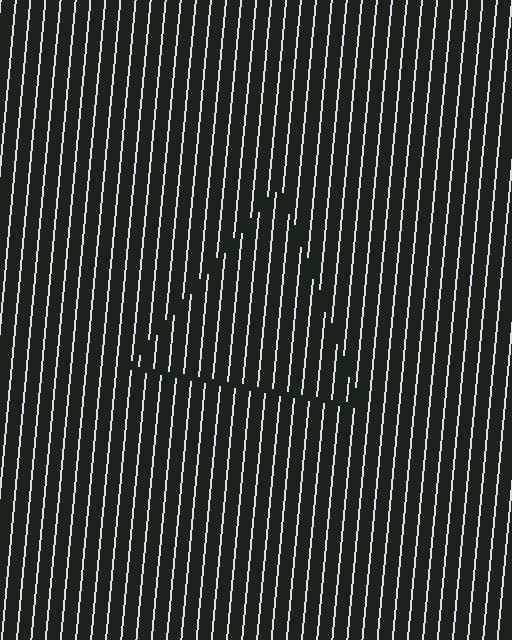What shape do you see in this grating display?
An illusory triangle. The interior of the shape contains the same grating, shifted by half a period — the contour is defined by the phase discontinuity where line-ends from the inner and outer gratings abut.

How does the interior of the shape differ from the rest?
The interior of the shape contains the same grating, shifted by half a period — the contour is defined by the phase discontinuity where line-ends from the inner and outer gratings abut.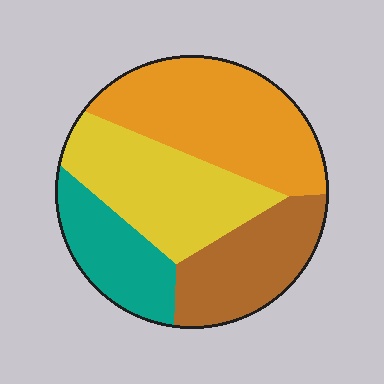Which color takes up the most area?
Orange, at roughly 35%.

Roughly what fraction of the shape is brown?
Brown takes up about one fifth (1/5) of the shape.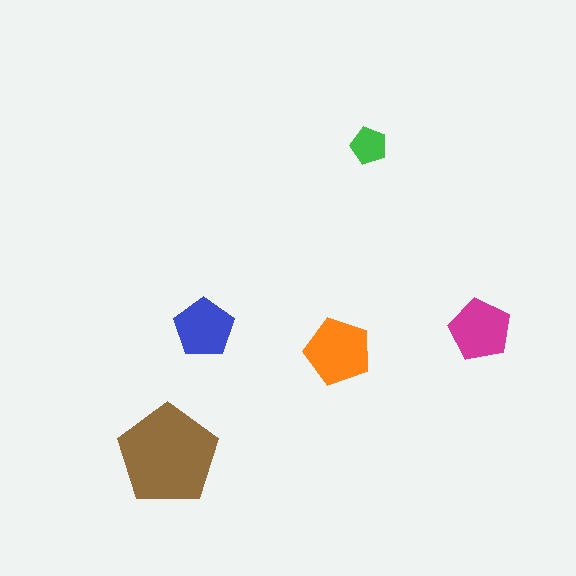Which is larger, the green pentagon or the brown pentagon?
The brown one.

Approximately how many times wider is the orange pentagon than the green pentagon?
About 2 times wider.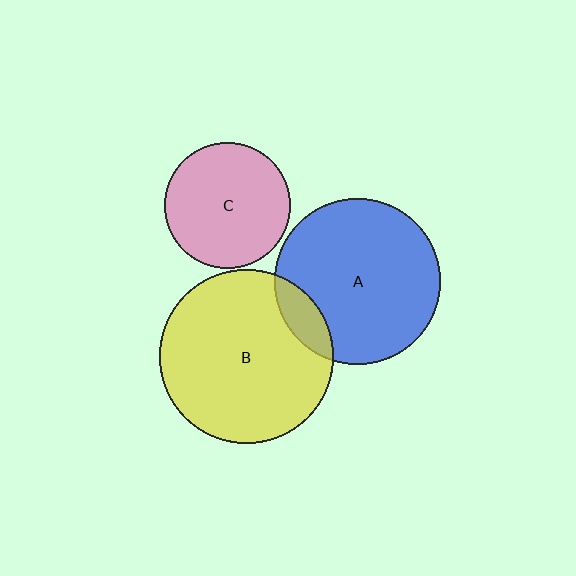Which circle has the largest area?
Circle B (yellow).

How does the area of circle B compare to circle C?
Approximately 1.9 times.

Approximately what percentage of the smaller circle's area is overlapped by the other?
Approximately 10%.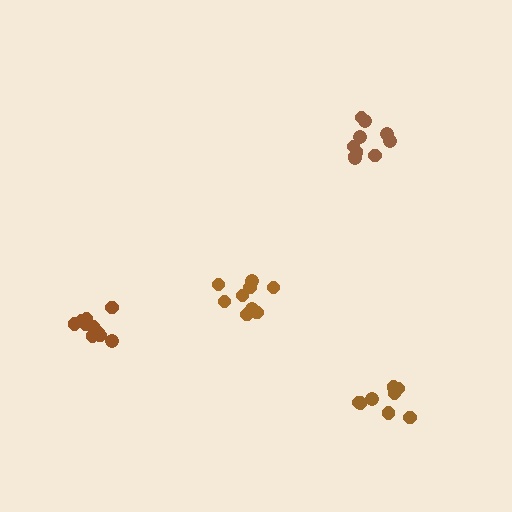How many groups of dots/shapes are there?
There are 4 groups.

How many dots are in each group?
Group 1: 11 dots, Group 2: 9 dots, Group 3: 10 dots, Group 4: 8 dots (38 total).